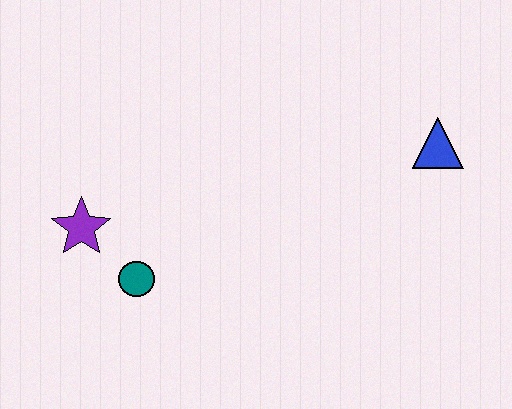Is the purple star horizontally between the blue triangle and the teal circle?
No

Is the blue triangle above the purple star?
Yes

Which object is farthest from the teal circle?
The blue triangle is farthest from the teal circle.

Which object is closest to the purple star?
The teal circle is closest to the purple star.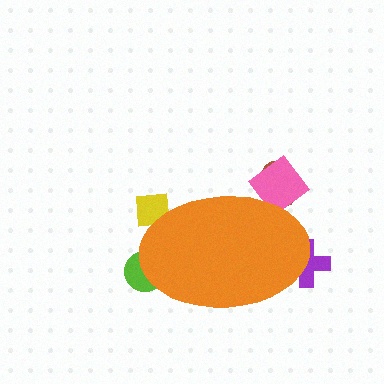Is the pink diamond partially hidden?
Yes, the pink diamond is partially hidden behind the orange ellipse.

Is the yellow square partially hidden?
Yes, the yellow square is partially hidden behind the orange ellipse.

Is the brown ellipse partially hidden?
Yes, the brown ellipse is partially hidden behind the orange ellipse.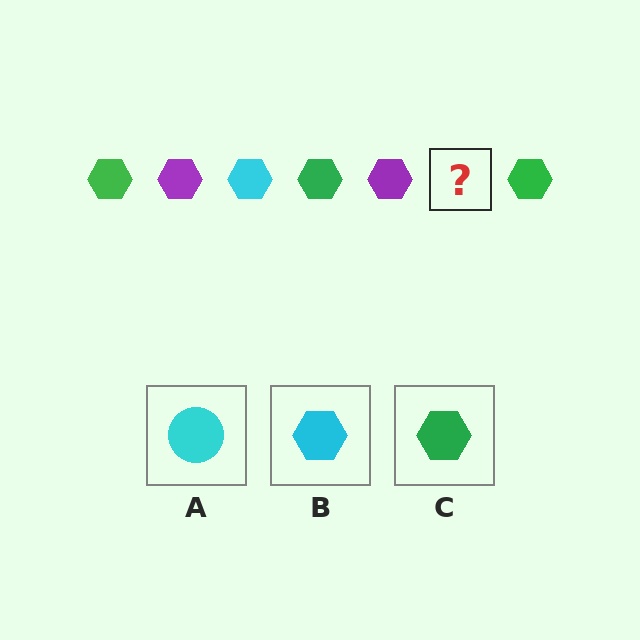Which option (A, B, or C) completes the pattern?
B.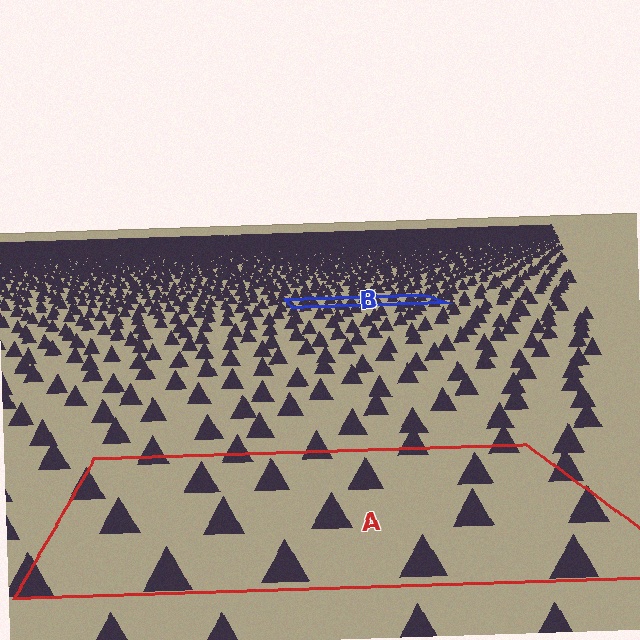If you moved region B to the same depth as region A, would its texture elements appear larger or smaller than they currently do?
They would appear larger. At a closer depth, the same texture elements are projected at a bigger on-screen size.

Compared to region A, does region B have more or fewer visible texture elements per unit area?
Region B has more texture elements per unit area — they are packed more densely because it is farther away.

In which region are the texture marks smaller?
The texture marks are smaller in region B, because it is farther away.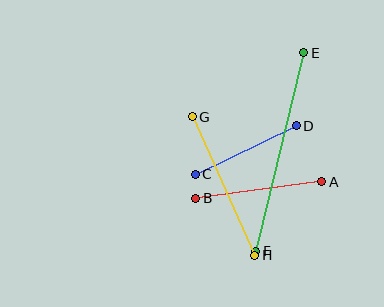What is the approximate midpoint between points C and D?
The midpoint is at approximately (246, 150) pixels.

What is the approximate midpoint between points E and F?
The midpoint is at approximately (280, 152) pixels.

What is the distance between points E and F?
The distance is approximately 204 pixels.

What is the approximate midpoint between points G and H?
The midpoint is at approximately (224, 186) pixels.